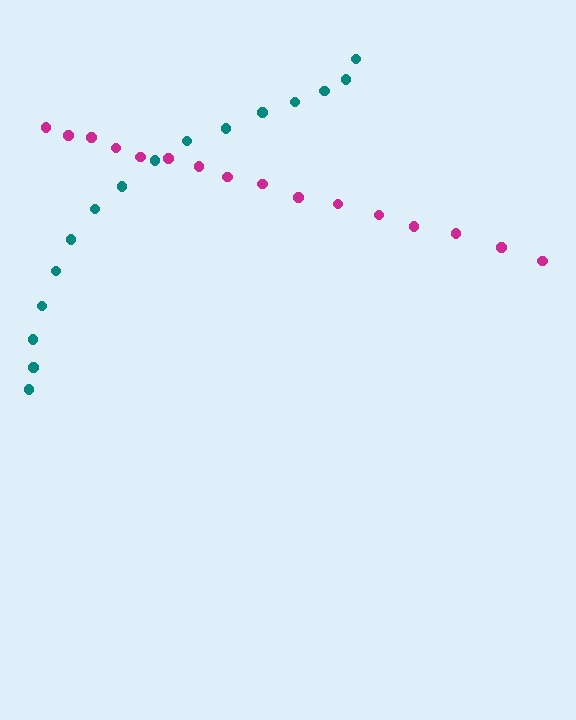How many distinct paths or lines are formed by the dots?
There are 2 distinct paths.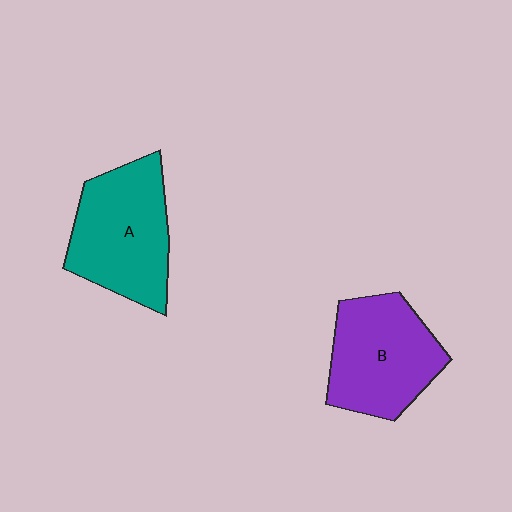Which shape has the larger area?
Shape A (teal).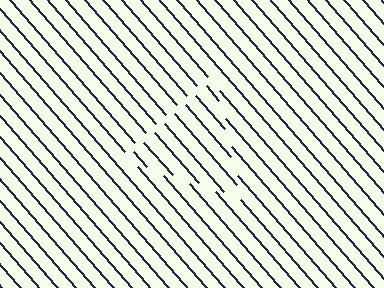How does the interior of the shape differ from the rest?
The interior of the shape contains the same grating, shifted by half a period — the contour is defined by the phase discontinuity where line-ends from the inner and outer gratings abut.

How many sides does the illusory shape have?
3 sides — the line-ends trace a triangle.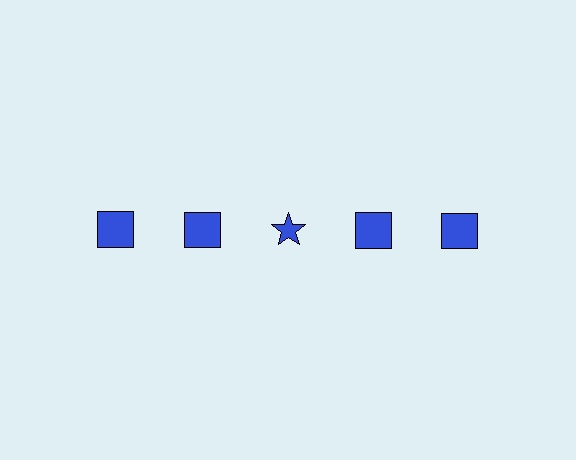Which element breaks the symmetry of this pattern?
The blue star in the top row, center column breaks the symmetry. All other shapes are blue squares.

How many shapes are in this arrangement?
There are 5 shapes arranged in a grid pattern.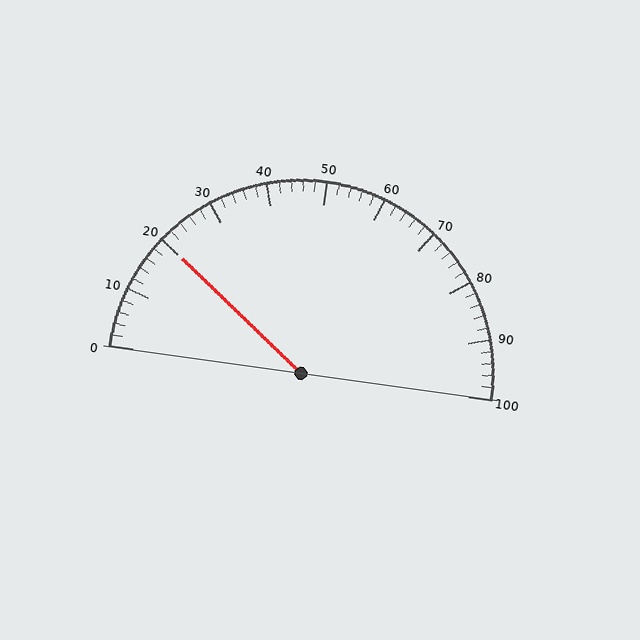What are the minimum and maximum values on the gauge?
The gauge ranges from 0 to 100.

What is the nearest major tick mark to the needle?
The nearest major tick mark is 20.